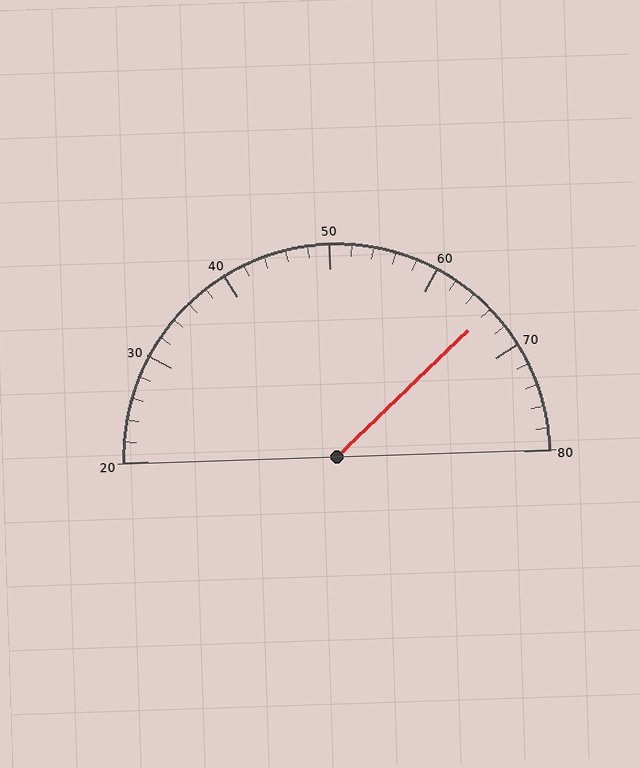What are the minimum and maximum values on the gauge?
The gauge ranges from 20 to 80.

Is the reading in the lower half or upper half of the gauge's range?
The reading is in the upper half of the range (20 to 80).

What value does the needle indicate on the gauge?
The needle indicates approximately 66.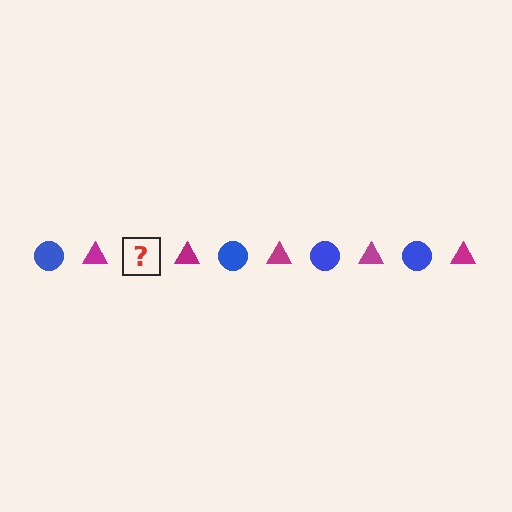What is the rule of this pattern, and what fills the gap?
The rule is that the pattern alternates between blue circle and magenta triangle. The gap should be filled with a blue circle.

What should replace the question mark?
The question mark should be replaced with a blue circle.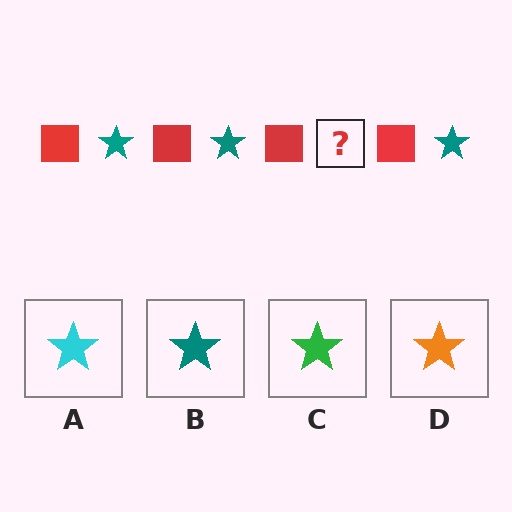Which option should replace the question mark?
Option B.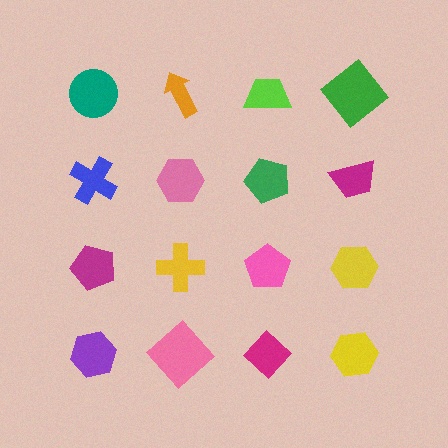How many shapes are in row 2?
4 shapes.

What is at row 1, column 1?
A teal circle.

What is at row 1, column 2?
An orange arrow.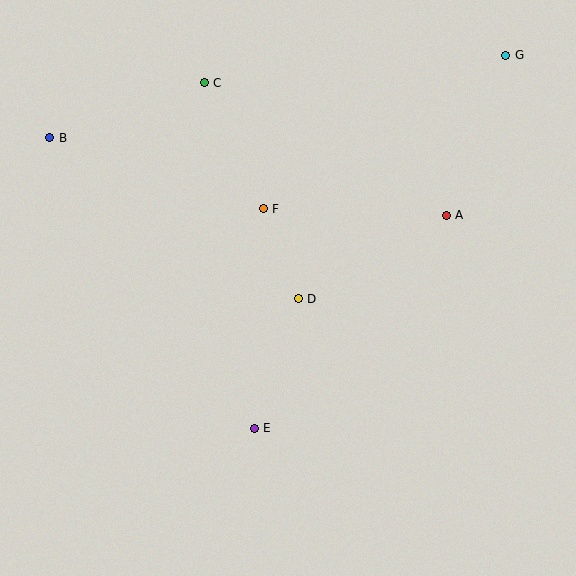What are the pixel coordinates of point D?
Point D is at (298, 299).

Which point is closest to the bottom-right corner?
Point E is closest to the bottom-right corner.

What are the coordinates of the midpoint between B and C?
The midpoint between B and C is at (127, 110).